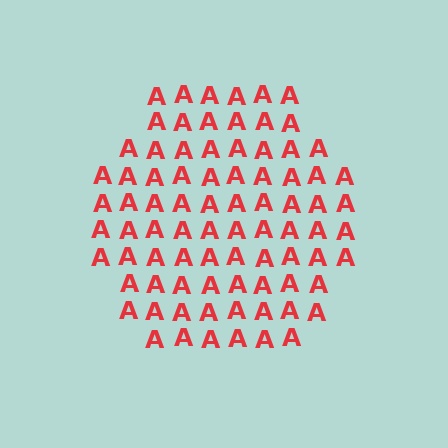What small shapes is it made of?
It is made of small letter A's.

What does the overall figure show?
The overall figure shows a hexagon.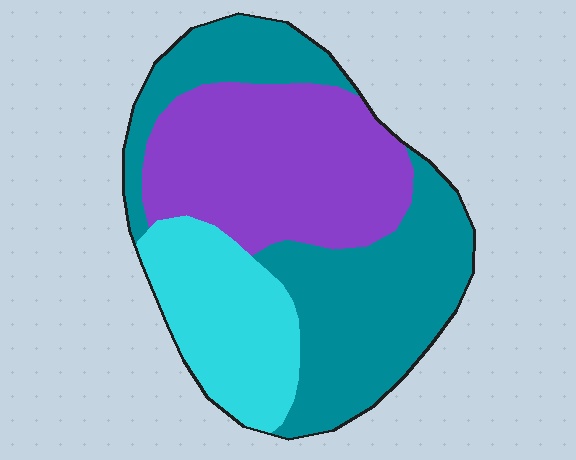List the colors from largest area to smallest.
From largest to smallest: teal, purple, cyan.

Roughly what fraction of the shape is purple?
Purple covers 36% of the shape.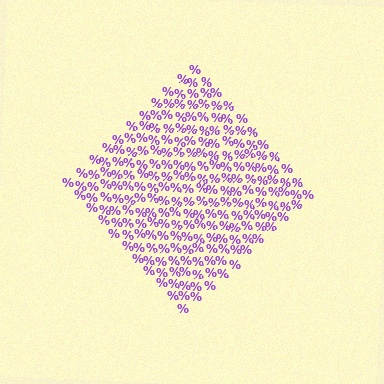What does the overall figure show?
The overall figure shows a diamond.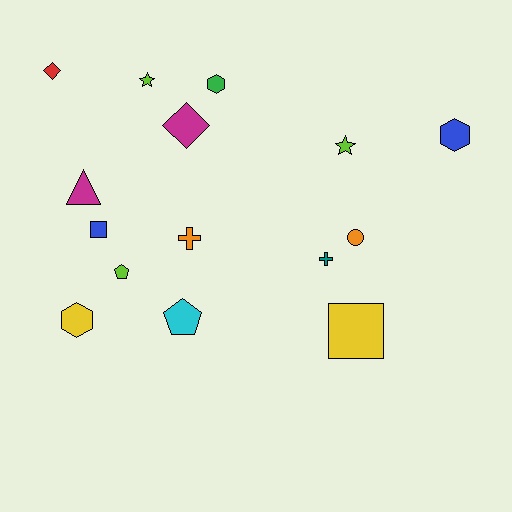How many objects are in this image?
There are 15 objects.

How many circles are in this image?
There is 1 circle.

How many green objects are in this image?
There is 1 green object.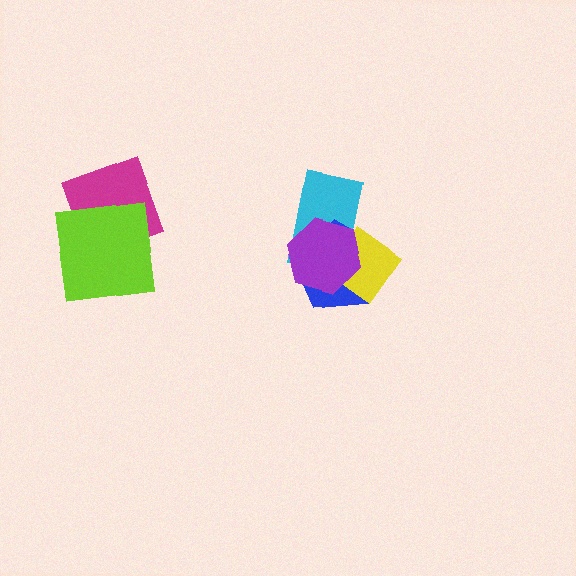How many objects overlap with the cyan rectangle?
3 objects overlap with the cyan rectangle.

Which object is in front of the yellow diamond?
The purple hexagon is in front of the yellow diamond.